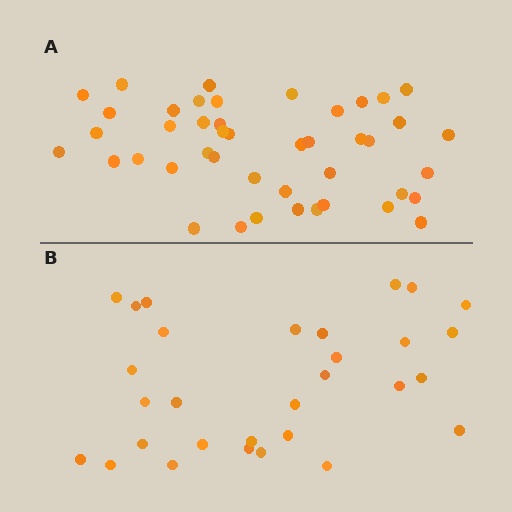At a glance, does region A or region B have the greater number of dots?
Region A (the top region) has more dots.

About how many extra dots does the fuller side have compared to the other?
Region A has approximately 15 more dots than region B.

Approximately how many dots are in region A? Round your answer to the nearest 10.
About 40 dots. (The exact count is 44, which rounds to 40.)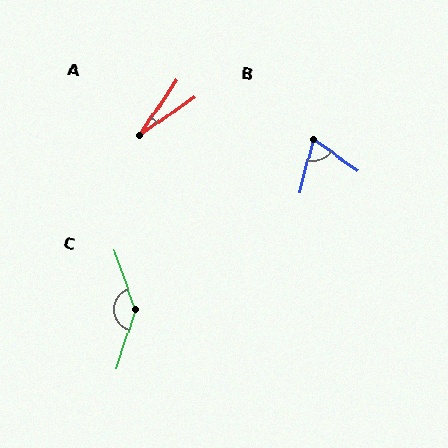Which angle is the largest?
C, at approximately 143 degrees.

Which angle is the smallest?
A, at approximately 21 degrees.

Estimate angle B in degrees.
Approximately 70 degrees.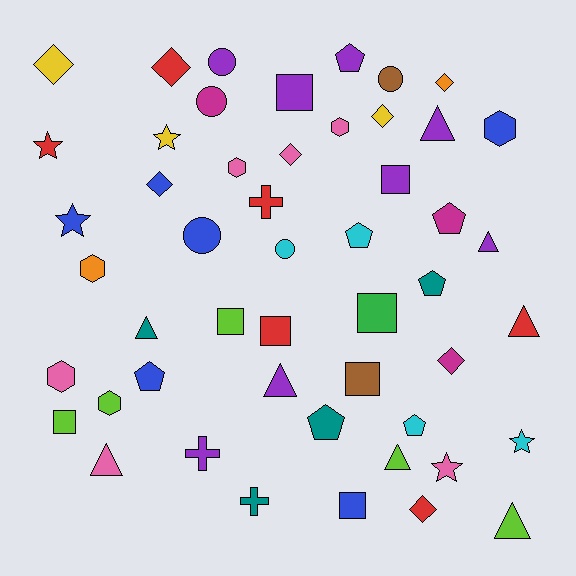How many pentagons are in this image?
There are 7 pentagons.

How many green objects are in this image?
There is 1 green object.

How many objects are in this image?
There are 50 objects.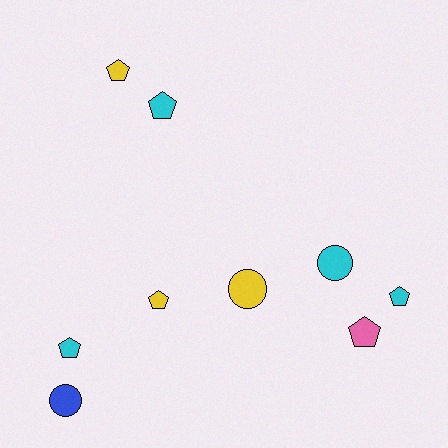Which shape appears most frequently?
Pentagon, with 6 objects.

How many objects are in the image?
There are 9 objects.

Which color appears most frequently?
Cyan, with 4 objects.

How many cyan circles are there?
There is 1 cyan circle.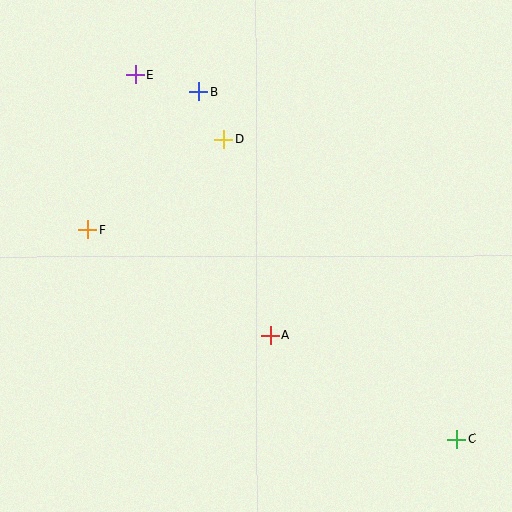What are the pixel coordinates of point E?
Point E is at (135, 75).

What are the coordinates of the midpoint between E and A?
The midpoint between E and A is at (203, 205).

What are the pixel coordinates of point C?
Point C is at (457, 439).